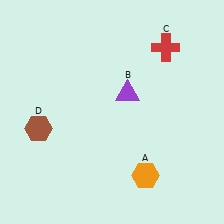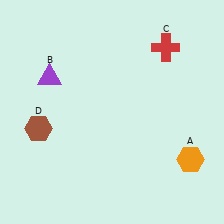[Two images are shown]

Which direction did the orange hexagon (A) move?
The orange hexagon (A) moved right.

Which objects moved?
The objects that moved are: the orange hexagon (A), the purple triangle (B).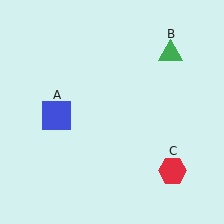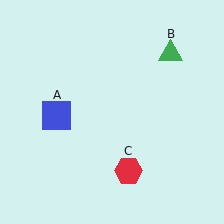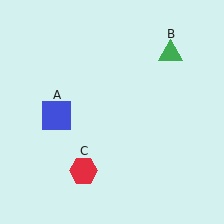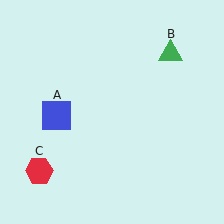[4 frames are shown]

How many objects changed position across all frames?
1 object changed position: red hexagon (object C).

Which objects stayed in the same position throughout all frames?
Blue square (object A) and green triangle (object B) remained stationary.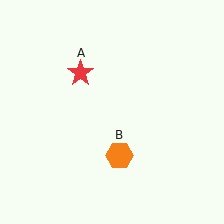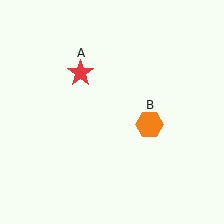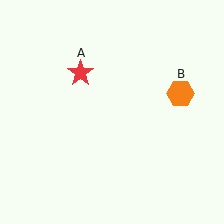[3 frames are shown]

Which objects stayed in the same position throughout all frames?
Red star (object A) remained stationary.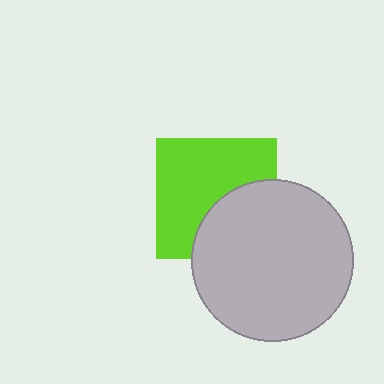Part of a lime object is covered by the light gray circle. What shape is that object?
It is a square.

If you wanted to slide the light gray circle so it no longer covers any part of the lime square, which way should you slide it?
Slide it toward the lower-right — that is the most direct way to separate the two shapes.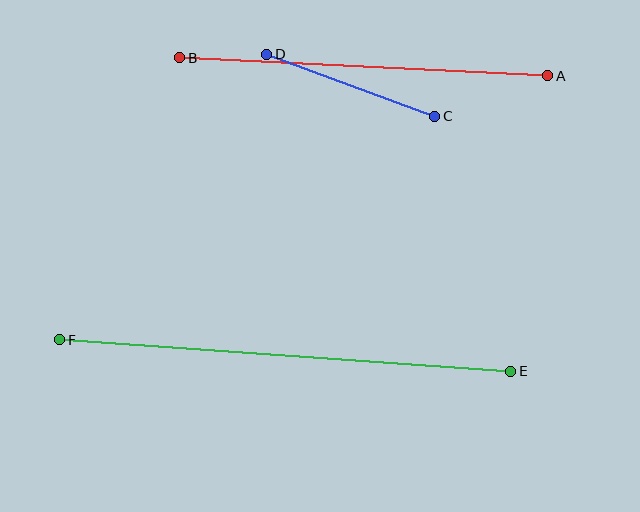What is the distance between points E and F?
The distance is approximately 452 pixels.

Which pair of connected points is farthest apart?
Points E and F are farthest apart.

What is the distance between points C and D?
The distance is approximately 179 pixels.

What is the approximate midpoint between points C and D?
The midpoint is at approximately (351, 85) pixels.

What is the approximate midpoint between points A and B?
The midpoint is at approximately (364, 67) pixels.